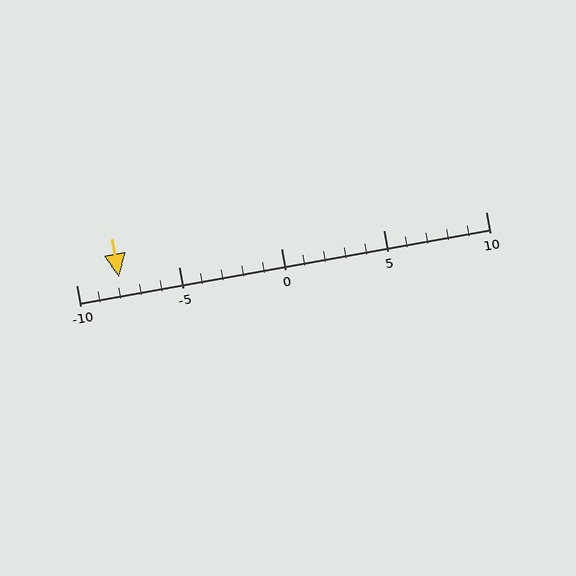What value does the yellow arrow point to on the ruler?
The yellow arrow points to approximately -8.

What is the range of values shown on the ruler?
The ruler shows values from -10 to 10.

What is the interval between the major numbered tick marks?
The major tick marks are spaced 5 units apart.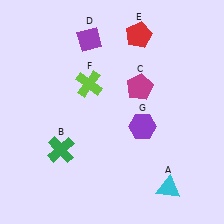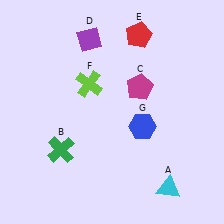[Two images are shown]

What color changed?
The hexagon (G) changed from purple in Image 1 to blue in Image 2.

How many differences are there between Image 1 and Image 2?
There is 1 difference between the two images.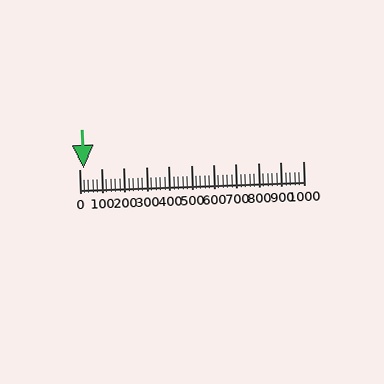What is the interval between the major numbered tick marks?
The major tick marks are spaced 100 units apart.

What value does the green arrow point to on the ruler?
The green arrow points to approximately 20.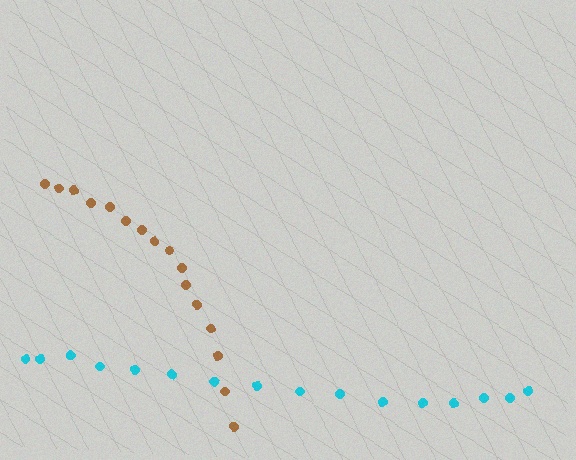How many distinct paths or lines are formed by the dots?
There are 2 distinct paths.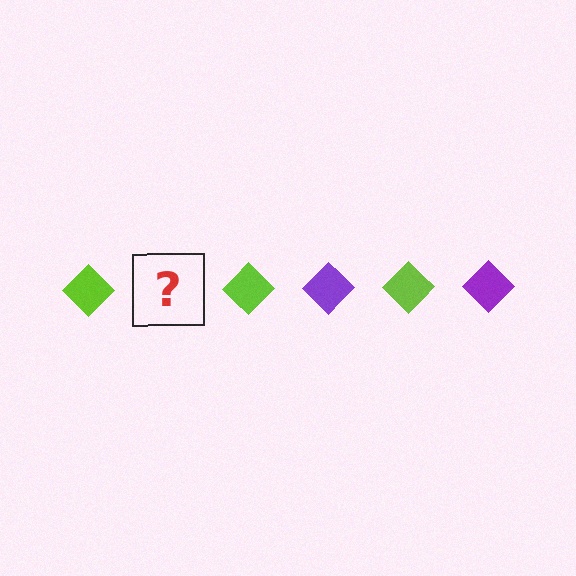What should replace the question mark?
The question mark should be replaced with a purple diamond.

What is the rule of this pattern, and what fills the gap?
The rule is that the pattern cycles through lime, purple diamonds. The gap should be filled with a purple diamond.